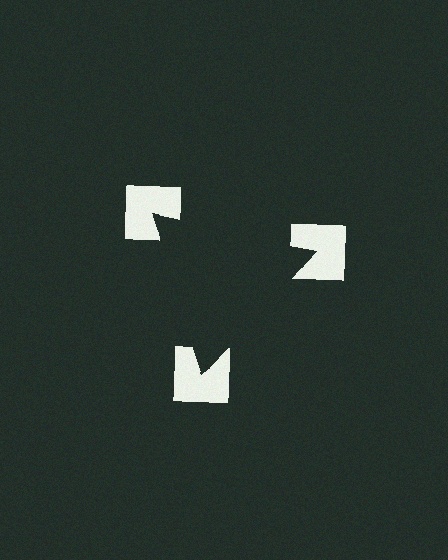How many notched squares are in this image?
There are 3 — one at each vertex of the illusory triangle.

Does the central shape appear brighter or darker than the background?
It typically appears slightly darker than the background, even though no actual brightness change is drawn.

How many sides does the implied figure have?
3 sides.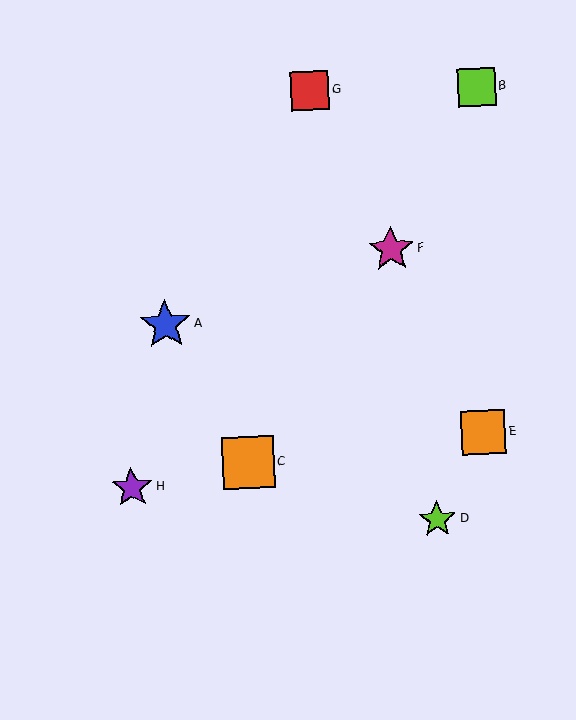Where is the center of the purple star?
The center of the purple star is at (132, 488).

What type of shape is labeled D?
Shape D is a lime star.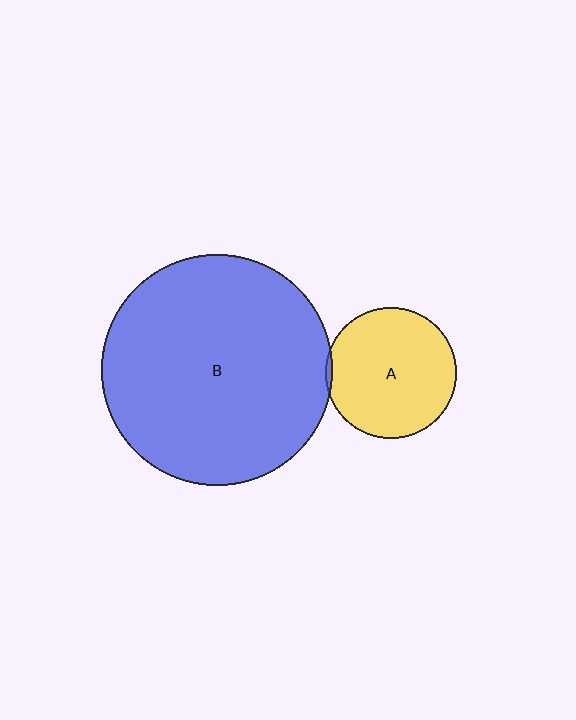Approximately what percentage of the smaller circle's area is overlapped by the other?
Approximately 5%.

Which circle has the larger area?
Circle B (blue).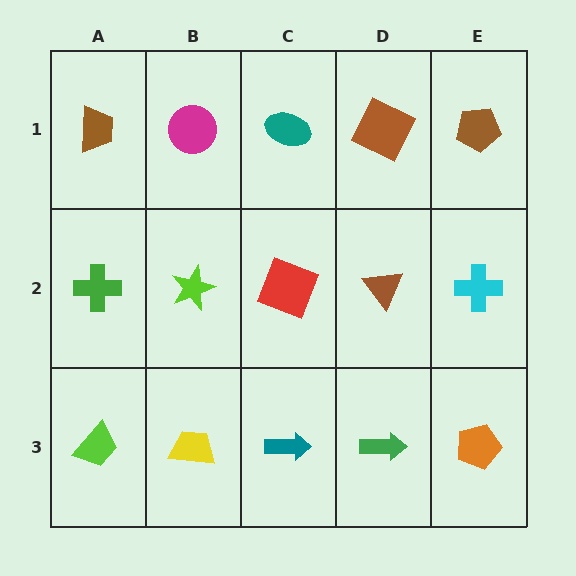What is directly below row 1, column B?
A lime star.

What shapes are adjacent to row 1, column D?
A brown triangle (row 2, column D), a teal ellipse (row 1, column C), a brown pentagon (row 1, column E).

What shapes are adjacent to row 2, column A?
A brown trapezoid (row 1, column A), a lime trapezoid (row 3, column A), a lime star (row 2, column B).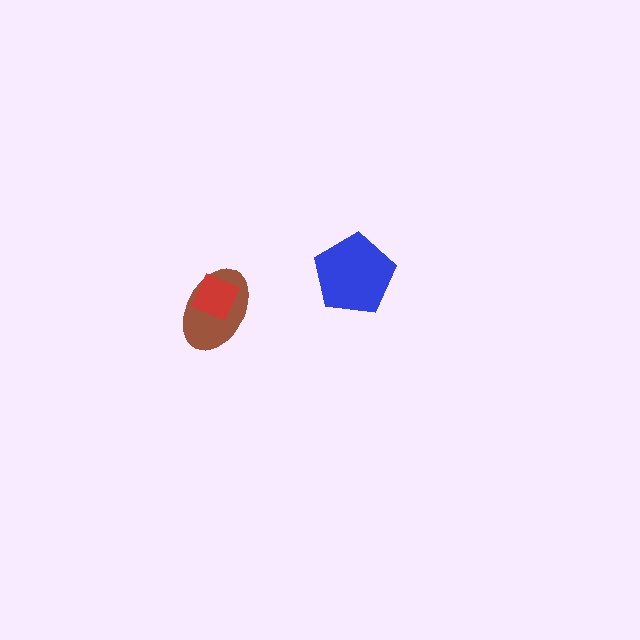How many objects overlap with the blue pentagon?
0 objects overlap with the blue pentagon.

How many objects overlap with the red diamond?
1 object overlaps with the red diamond.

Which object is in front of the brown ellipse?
The red diamond is in front of the brown ellipse.